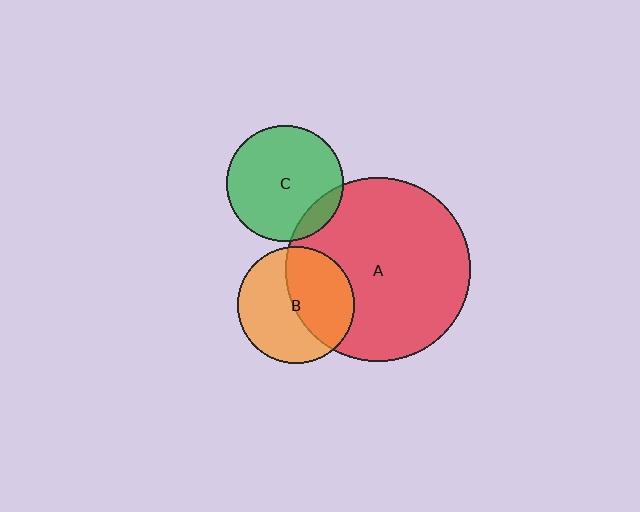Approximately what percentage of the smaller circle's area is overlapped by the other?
Approximately 10%.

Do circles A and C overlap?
Yes.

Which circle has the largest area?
Circle A (red).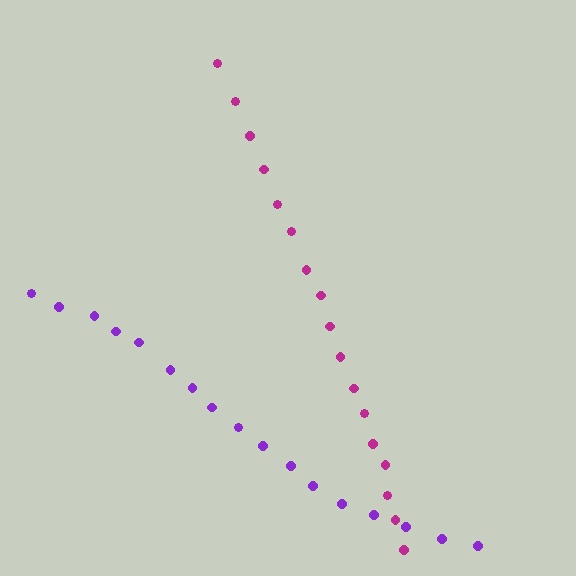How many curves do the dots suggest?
There are 2 distinct paths.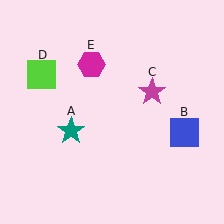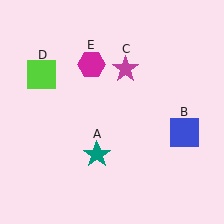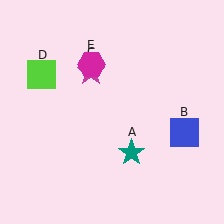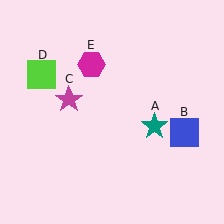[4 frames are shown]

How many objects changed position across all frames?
2 objects changed position: teal star (object A), magenta star (object C).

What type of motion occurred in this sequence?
The teal star (object A), magenta star (object C) rotated counterclockwise around the center of the scene.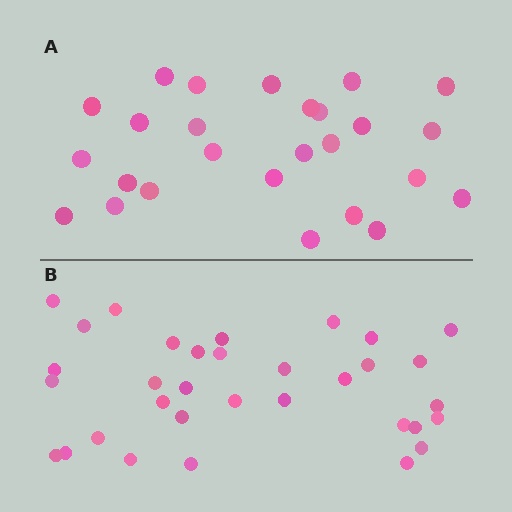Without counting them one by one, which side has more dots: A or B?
Region B (the bottom region) has more dots.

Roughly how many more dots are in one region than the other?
Region B has roughly 8 or so more dots than region A.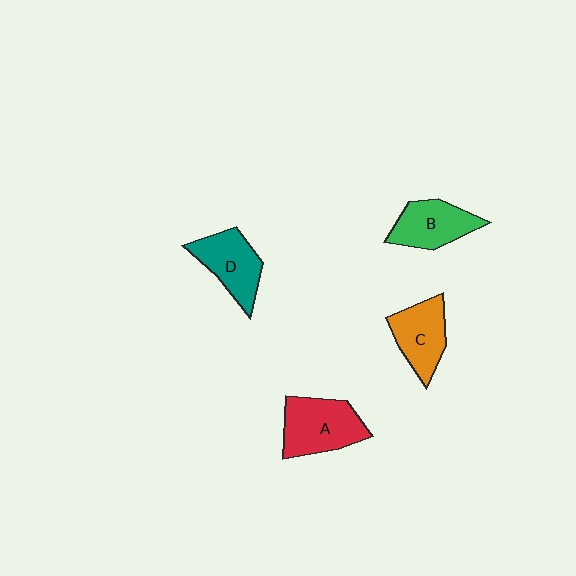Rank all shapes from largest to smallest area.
From largest to smallest: A (red), D (teal), C (orange), B (green).